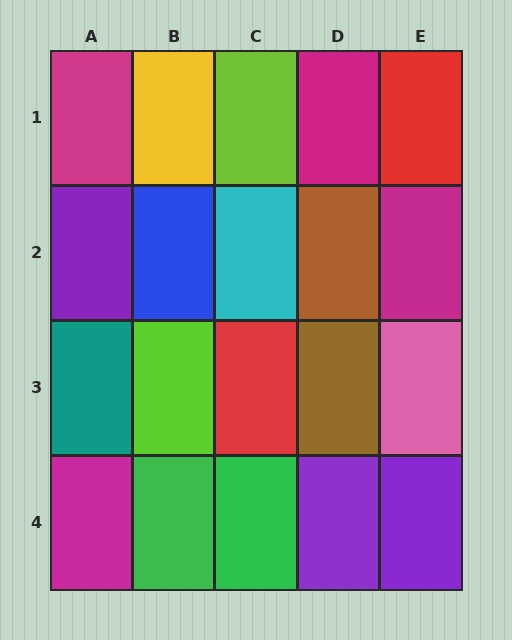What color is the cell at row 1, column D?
Magenta.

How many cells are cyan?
1 cell is cyan.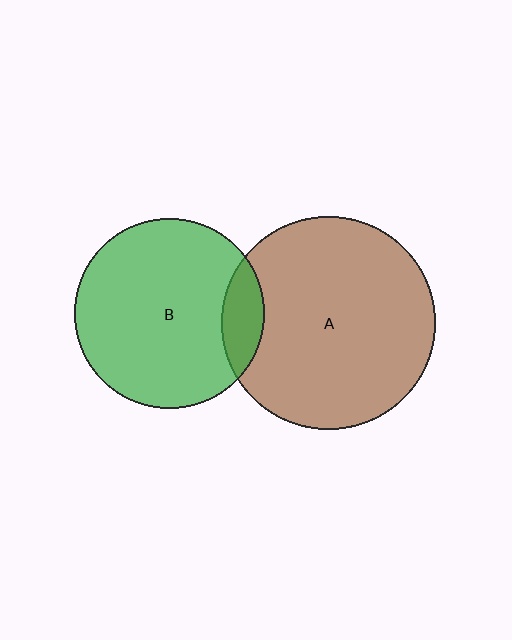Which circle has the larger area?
Circle A (brown).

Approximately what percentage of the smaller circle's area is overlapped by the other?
Approximately 10%.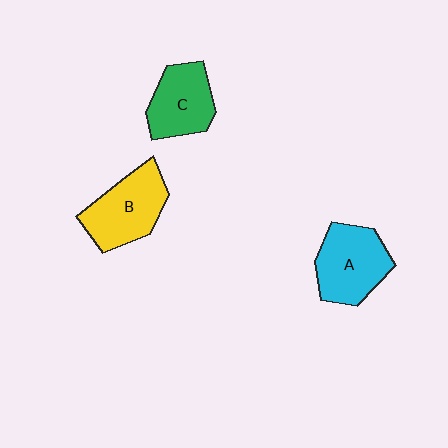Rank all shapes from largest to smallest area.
From largest to smallest: B (yellow), A (cyan), C (green).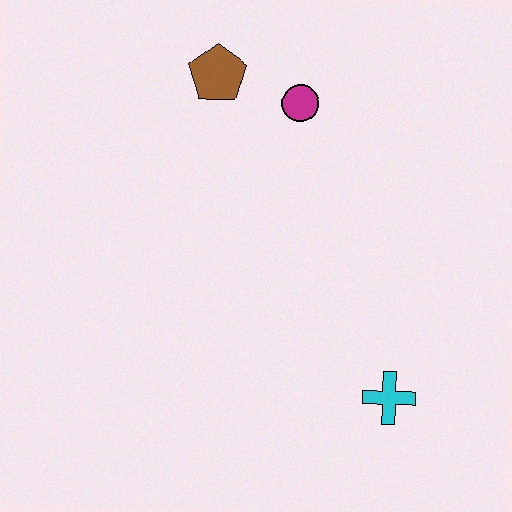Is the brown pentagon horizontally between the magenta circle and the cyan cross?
No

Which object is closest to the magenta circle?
The brown pentagon is closest to the magenta circle.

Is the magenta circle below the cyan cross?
No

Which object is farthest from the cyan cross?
The brown pentagon is farthest from the cyan cross.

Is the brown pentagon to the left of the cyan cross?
Yes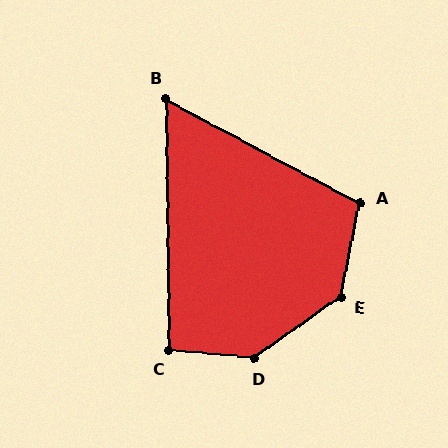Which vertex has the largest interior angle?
D, at approximately 139 degrees.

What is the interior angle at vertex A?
Approximately 107 degrees (obtuse).